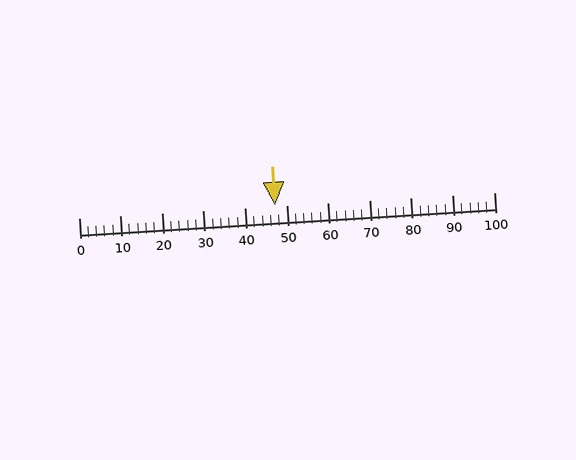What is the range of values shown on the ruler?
The ruler shows values from 0 to 100.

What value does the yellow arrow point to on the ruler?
The yellow arrow points to approximately 47.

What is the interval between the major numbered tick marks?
The major tick marks are spaced 10 units apart.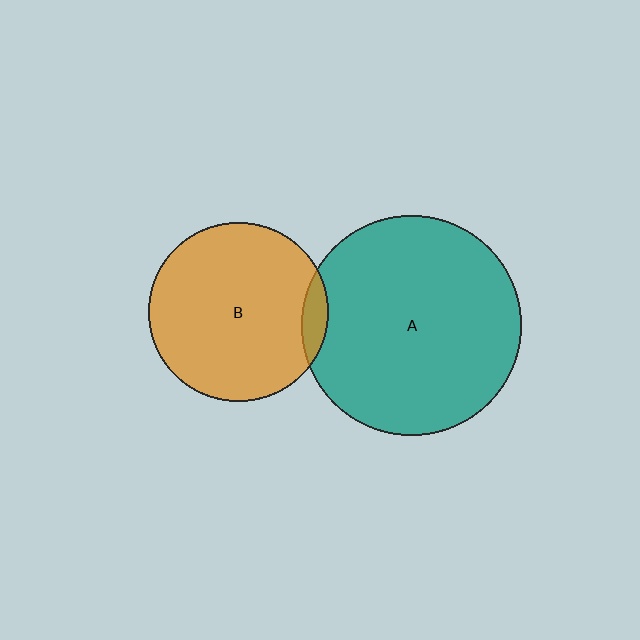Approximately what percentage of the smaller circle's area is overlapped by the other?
Approximately 5%.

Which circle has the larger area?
Circle A (teal).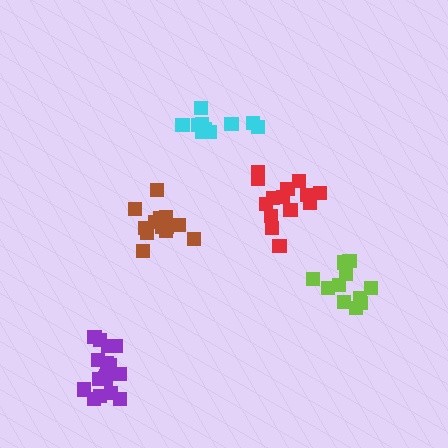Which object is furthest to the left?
The purple cluster is leftmost.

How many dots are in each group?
Group 1: 11 dots, Group 2: 16 dots, Group 3: 12 dots, Group 4: 13 dots, Group 5: 14 dots (66 total).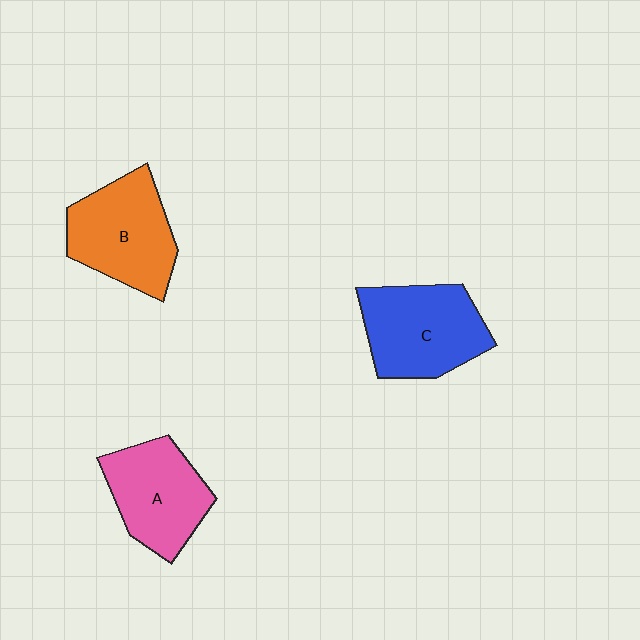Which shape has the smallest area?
Shape A (pink).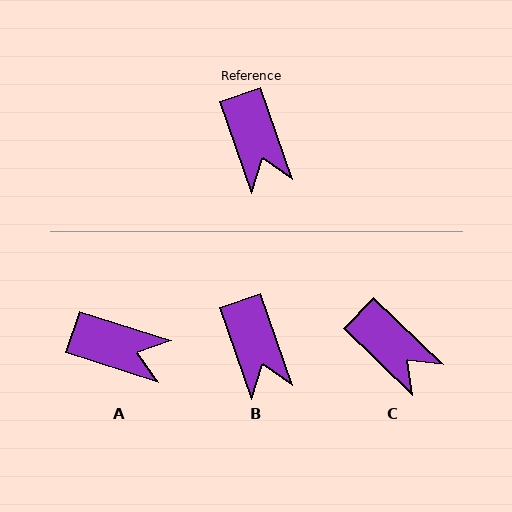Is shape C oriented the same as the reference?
No, it is off by about 27 degrees.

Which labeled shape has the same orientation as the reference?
B.